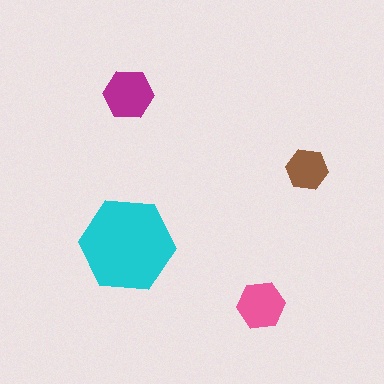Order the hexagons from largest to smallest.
the cyan one, the magenta one, the pink one, the brown one.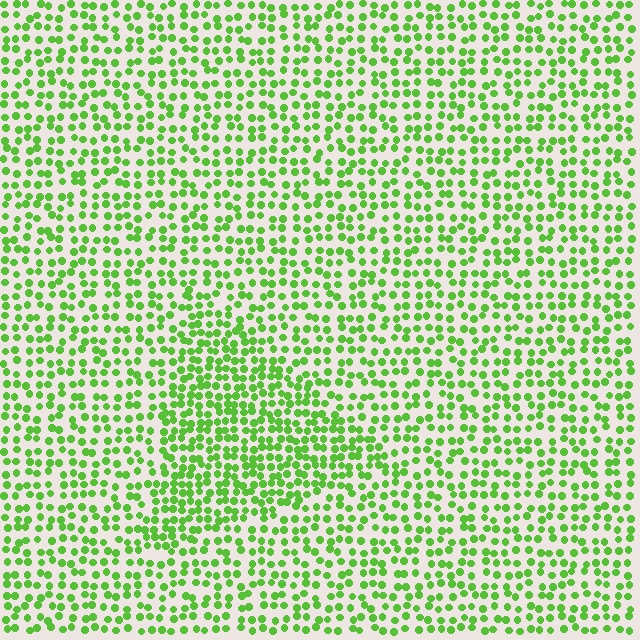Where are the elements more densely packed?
The elements are more densely packed inside the triangle boundary.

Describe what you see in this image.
The image contains small lime elements arranged at two different densities. A triangle-shaped region is visible where the elements are more densely packed than the surrounding area.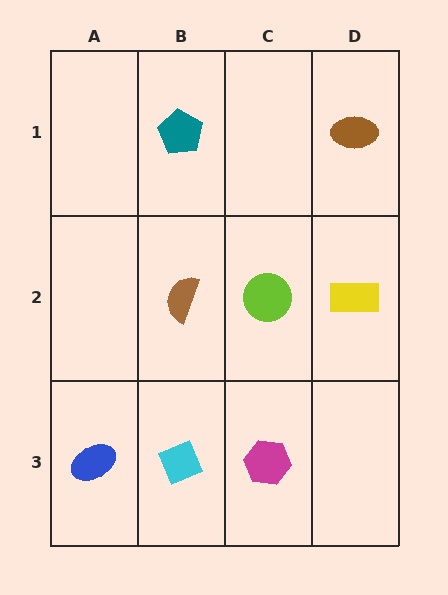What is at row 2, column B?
A brown semicircle.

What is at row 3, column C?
A magenta hexagon.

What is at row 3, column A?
A blue ellipse.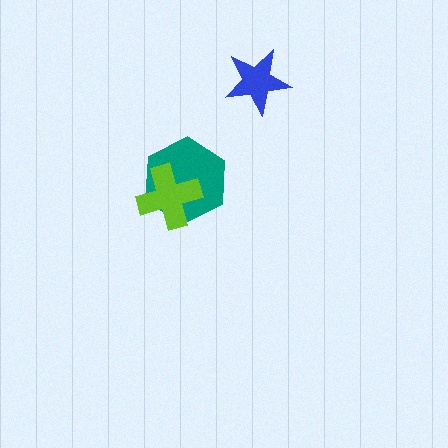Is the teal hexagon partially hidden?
Yes, it is partially covered by another shape.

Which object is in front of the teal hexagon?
The lime cross is in front of the teal hexagon.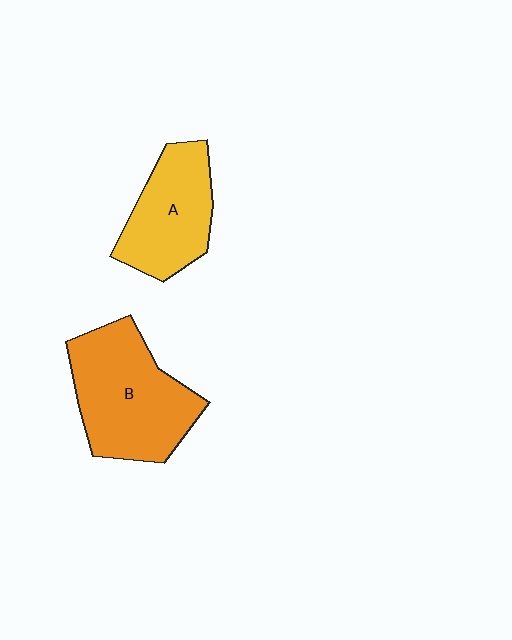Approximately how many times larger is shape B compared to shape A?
Approximately 1.4 times.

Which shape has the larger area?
Shape B (orange).